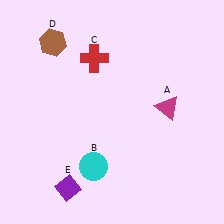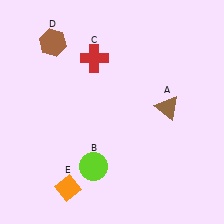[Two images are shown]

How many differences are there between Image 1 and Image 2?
There are 3 differences between the two images.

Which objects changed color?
A changed from magenta to brown. B changed from cyan to lime. E changed from purple to orange.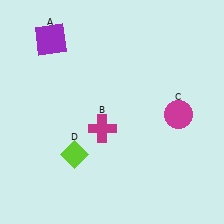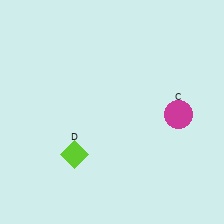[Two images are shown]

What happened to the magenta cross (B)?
The magenta cross (B) was removed in Image 2. It was in the bottom-left area of Image 1.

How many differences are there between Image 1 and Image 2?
There are 2 differences between the two images.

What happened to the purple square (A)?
The purple square (A) was removed in Image 2. It was in the top-left area of Image 1.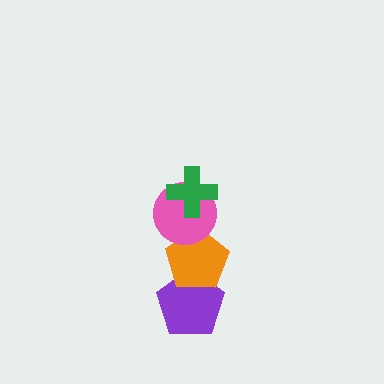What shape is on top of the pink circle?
The green cross is on top of the pink circle.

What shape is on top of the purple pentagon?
The orange pentagon is on top of the purple pentagon.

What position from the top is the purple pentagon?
The purple pentagon is 4th from the top.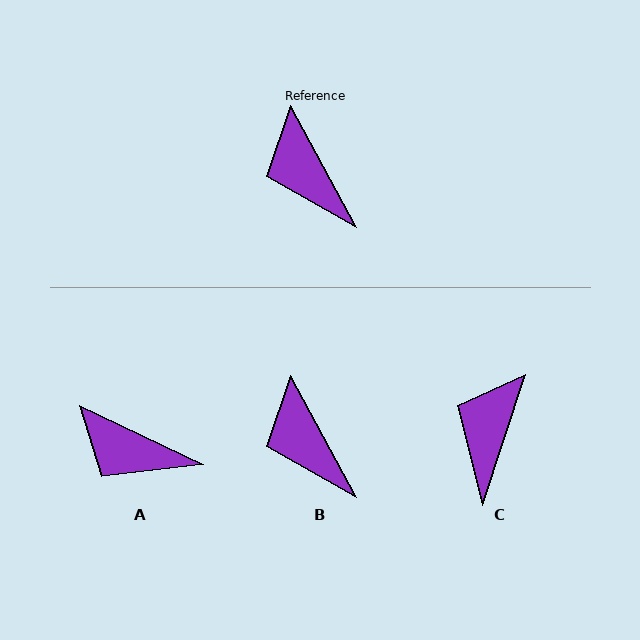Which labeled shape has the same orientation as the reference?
B.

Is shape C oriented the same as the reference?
No, it is off by about 47 degrees.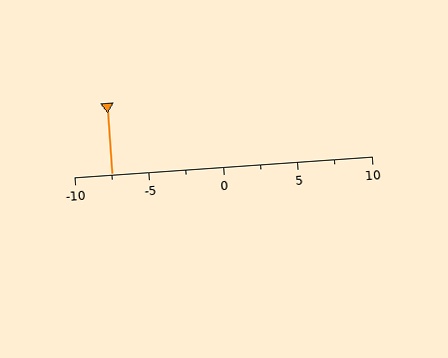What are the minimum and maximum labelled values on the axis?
The axis runs from -10 to 10.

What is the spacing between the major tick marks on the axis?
The major ticks are spaced 5 apart.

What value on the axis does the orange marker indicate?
The marker indicates approximately -7.5.